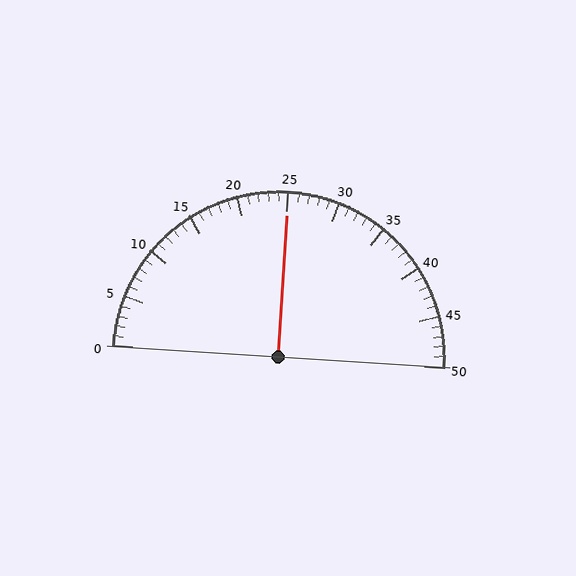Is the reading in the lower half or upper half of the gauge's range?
The reading is in the upper half of the range (0 to 50).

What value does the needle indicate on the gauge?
The needle indicates approximately 25.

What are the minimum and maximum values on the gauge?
The gauge ranges from 0 to 50.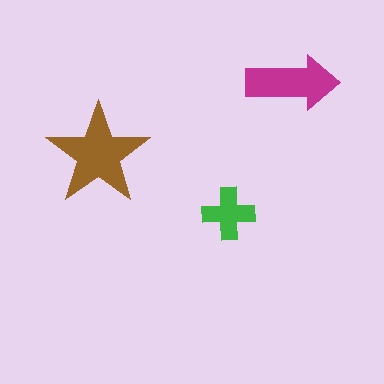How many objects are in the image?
There are 3 objects in the image.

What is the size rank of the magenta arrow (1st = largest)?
2nd.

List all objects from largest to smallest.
The brown star, the magenta arrow, the green cross.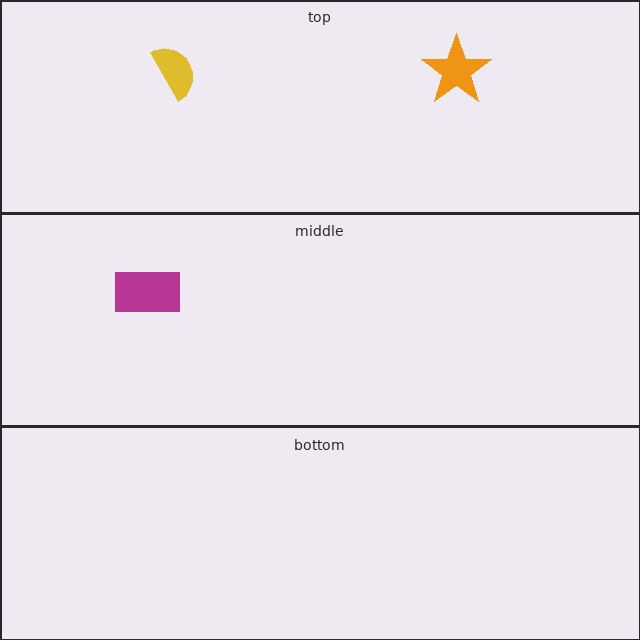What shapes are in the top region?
The yellow semicircle, the orange star.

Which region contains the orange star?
The top region.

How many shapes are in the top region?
2.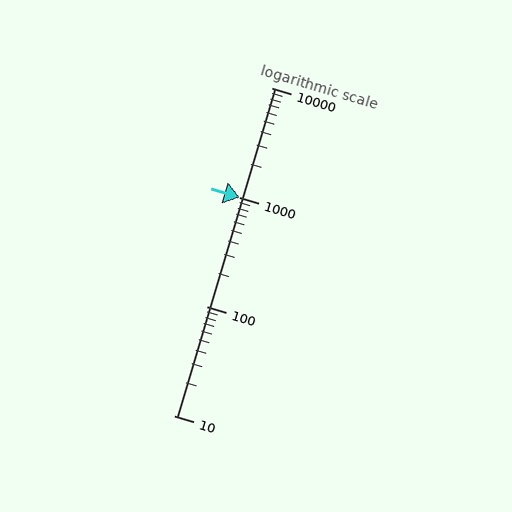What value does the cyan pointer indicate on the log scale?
The pointer indicates approximately 1000.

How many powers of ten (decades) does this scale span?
The scale spans 3 decades, from 10 to 10000.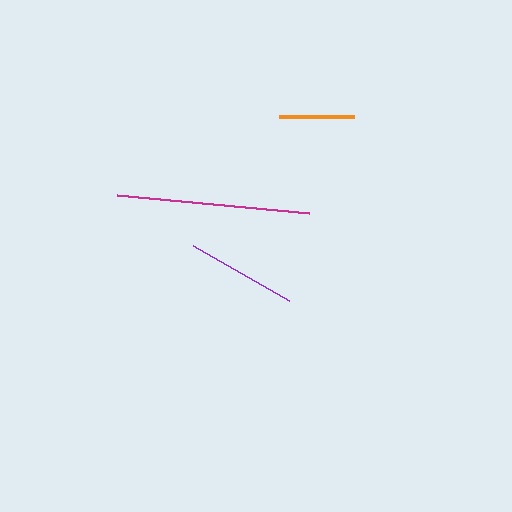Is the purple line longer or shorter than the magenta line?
The magenta line is longer than the purple line.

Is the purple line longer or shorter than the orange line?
The purple line is longer than the orange line.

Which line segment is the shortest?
The orange line is the shortest at approximately 75 pixels.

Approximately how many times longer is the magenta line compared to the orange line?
The magenta line is approximately 2.6 times the length of the orange line.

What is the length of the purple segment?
The purple segment is approximately 111 pixels long.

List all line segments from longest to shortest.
From longest to shortest: magenta, purple, orange.